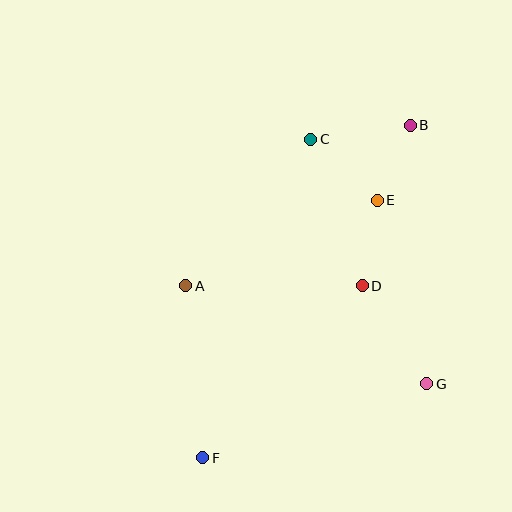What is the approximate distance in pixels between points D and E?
The distance between D and E is approximately 87 pixels.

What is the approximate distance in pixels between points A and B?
The distance between A and B is approximately 276 pixels.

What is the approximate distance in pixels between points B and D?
The distance between B and D is approximately 168 pixels.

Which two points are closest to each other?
Points B and E are closest to each other.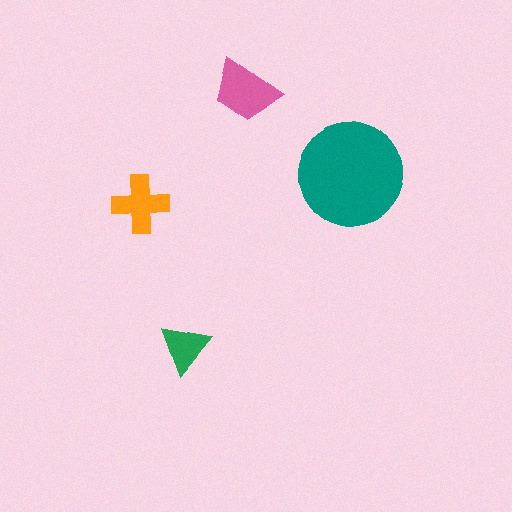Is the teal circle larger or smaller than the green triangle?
Larger.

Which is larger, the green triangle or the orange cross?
The orange cross.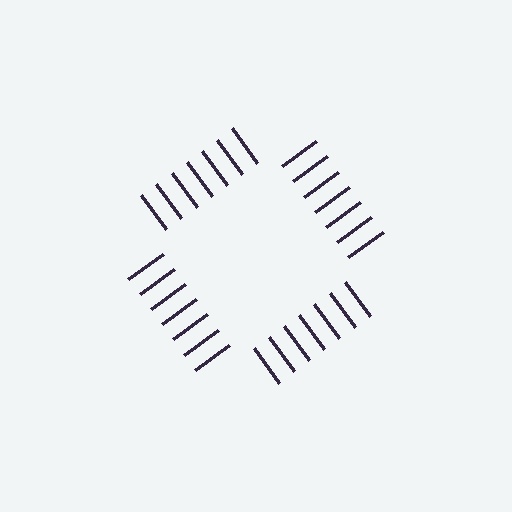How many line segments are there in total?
28 — 7 along each of the 4 edges.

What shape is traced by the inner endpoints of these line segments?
An illusory square — the line segments terminate on its edges but no continuous stroke is drawn.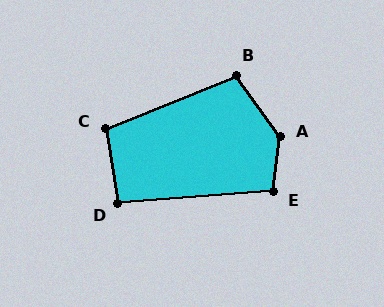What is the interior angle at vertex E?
Approximately 102 degrees (obtuse).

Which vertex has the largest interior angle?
A, at approximately 137 degrees.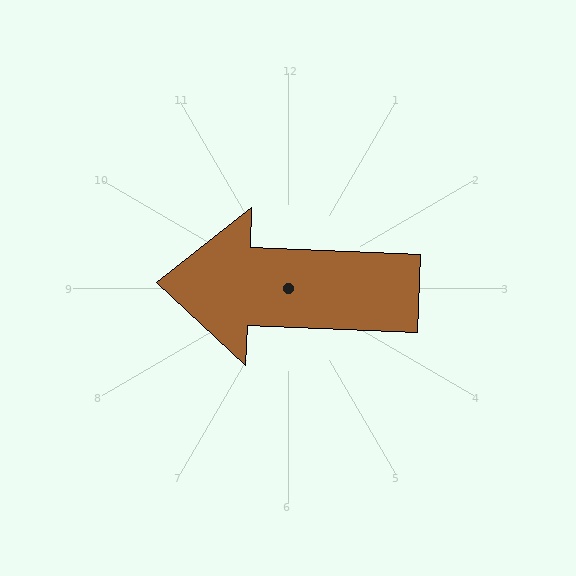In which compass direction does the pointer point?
West.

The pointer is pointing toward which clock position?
Roughly 9 o'clock.